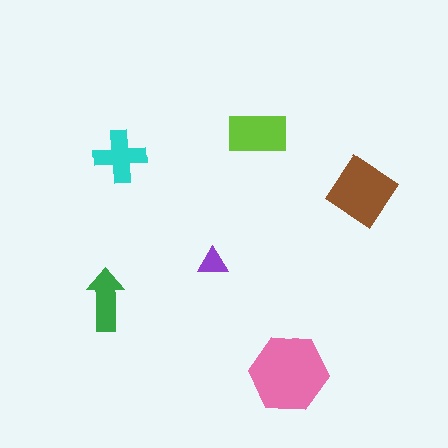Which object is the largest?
The pink hexagon.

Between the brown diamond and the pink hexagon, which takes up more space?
The pink hexagon.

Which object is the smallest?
The purple triangle.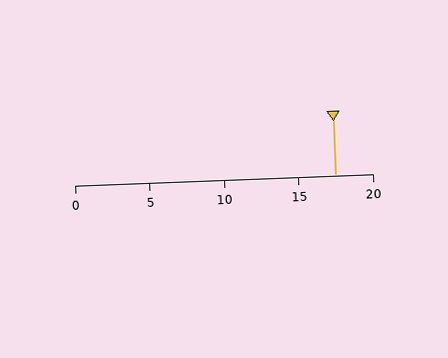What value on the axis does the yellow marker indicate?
The marker indicates approximately 17.5.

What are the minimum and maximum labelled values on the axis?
The axis runs from 0 to 20.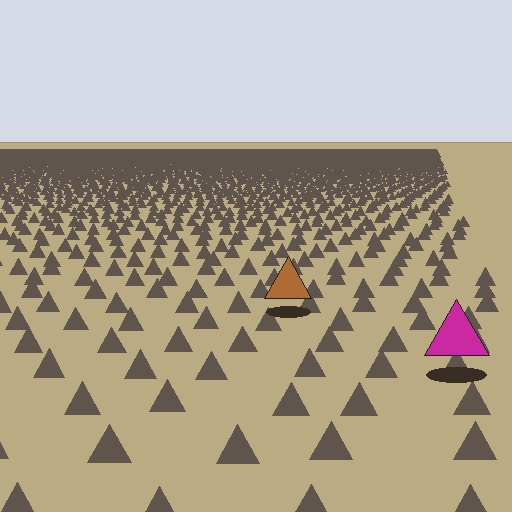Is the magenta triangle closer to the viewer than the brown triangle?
Yes. The magenta triangle is closer — you can tell from the texture gradient: the ground texture is coarser near it.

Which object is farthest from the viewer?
The brown triangle is farthest from the viewer. It appears smaller and the ground texture around it is denser.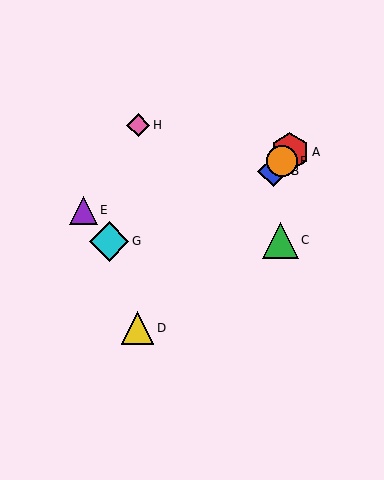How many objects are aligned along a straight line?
4 objects (A, B, D, F) are aligned along a straight line.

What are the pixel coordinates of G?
Object G is at (109, 241).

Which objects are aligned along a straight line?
Objects A, B, D, F are aligned along a straight line.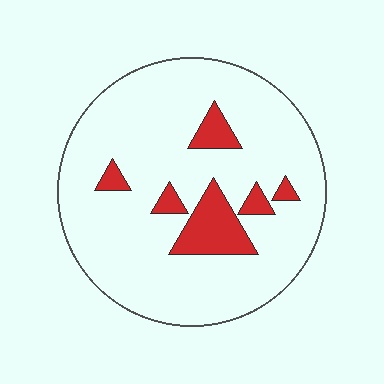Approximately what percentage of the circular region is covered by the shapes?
Approximately 15%.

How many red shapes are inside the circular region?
6.